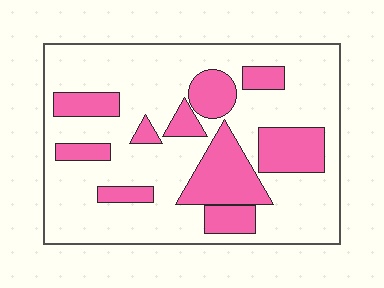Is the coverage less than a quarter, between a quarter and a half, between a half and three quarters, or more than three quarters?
Between a quarter and a half.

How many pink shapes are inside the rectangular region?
10.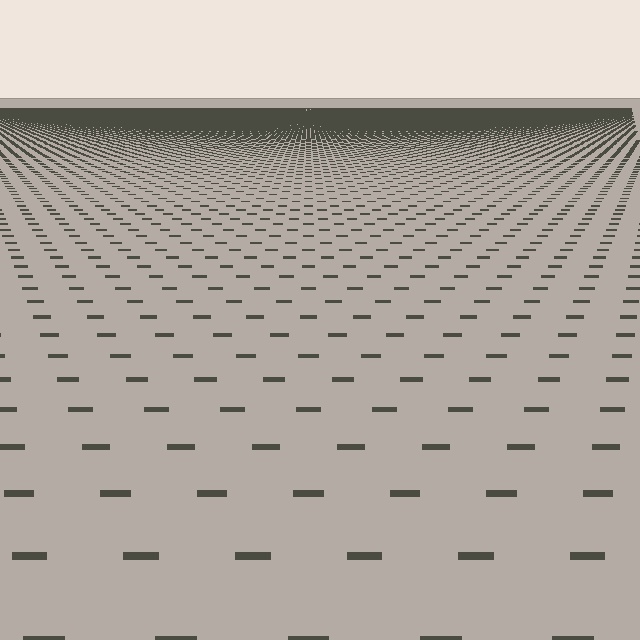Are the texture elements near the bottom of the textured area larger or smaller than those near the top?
Larger. Near the bottom, elements are closer to the viewer and appear at a bigger on-screen size.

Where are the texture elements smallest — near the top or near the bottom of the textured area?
Near the top.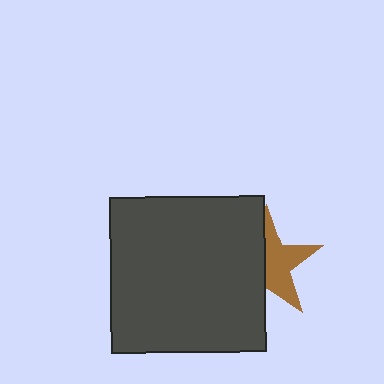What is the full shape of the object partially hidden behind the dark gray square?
The partially hidden object is a brown star.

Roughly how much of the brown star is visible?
About half of it is visible (roughly 51%).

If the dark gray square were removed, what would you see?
You would see the complete brown star.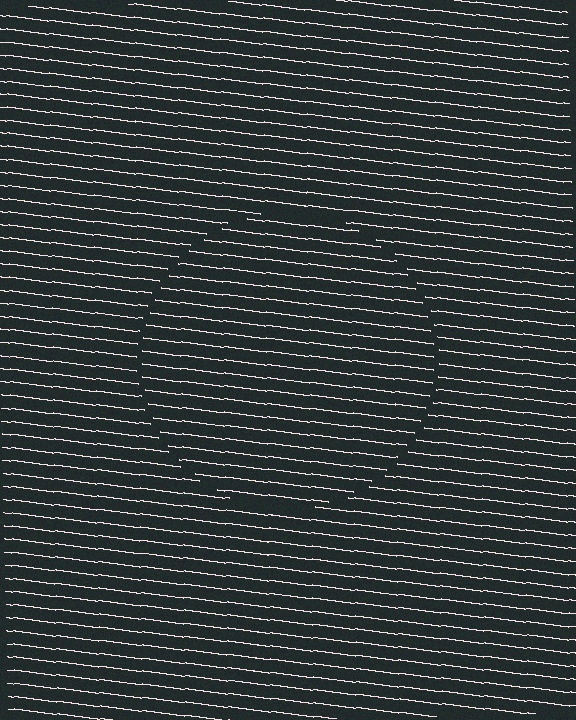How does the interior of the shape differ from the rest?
The interior of the shape contains the same grating, shifted by half a period — the contour is defined by the phase discontinuity where line-ends from the inner and outer gratings abut.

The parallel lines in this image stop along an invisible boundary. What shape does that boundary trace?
An illusory circle. The interior of the shape contains the same grating, shifted by half a period — the contour is defined by the phase discontinuity where line-ends from the inner and outer gratings abut.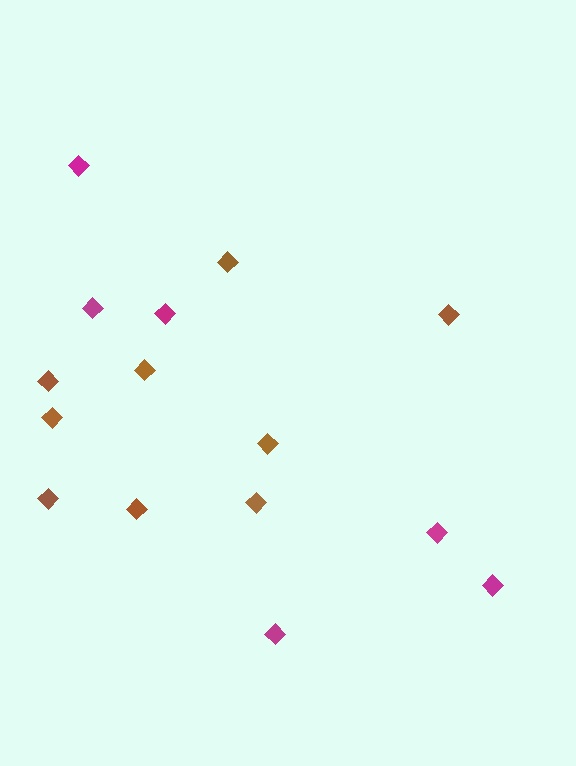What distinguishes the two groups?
There are 2 groups: one group of brown diamonds (9) and one group of magenta diamonds (6).